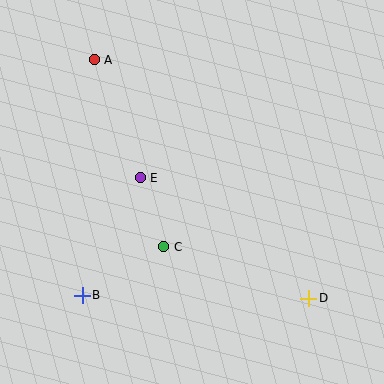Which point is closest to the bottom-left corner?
Point B is closest to the bottom-left corner.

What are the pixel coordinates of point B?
Point B is at (82, 295).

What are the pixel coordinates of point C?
Point C is at (164, 247).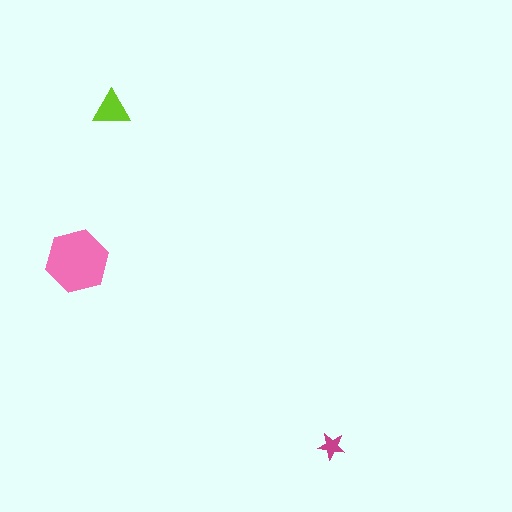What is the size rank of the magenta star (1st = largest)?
3rd.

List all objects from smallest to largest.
The magenta star, the lime triangle, the pink hexagon.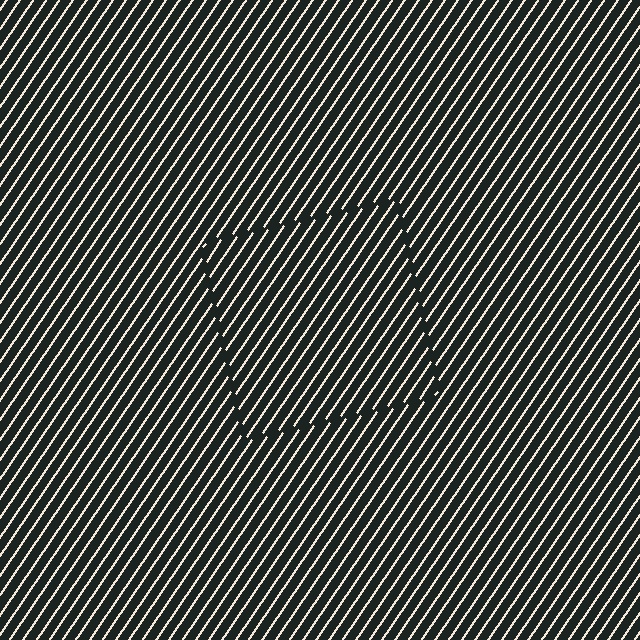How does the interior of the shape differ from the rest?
The interior of the shape contains the same grating, shifted by half a period — the contour is defined by the phase discontinuity where line-ends from the inner and outer gratings abut.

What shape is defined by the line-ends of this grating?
An illusory square. The interior of the shape contains the same grating, shifted by half a period — the contour is defined by the phase discontinuity where line-ends from the inner and outer gratings abut.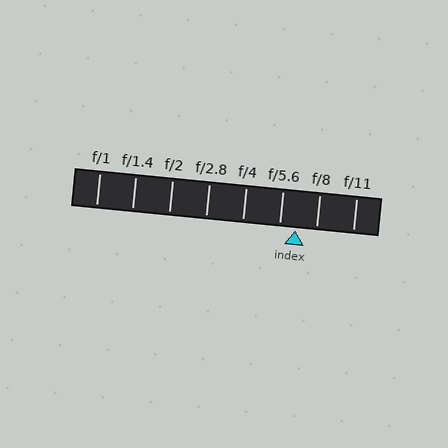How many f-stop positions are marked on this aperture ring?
There are 8 f-stop positions marked.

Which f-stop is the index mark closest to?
The index mark is closest to f/5.6.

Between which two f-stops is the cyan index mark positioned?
The index mark is between f/5.6 and f/8.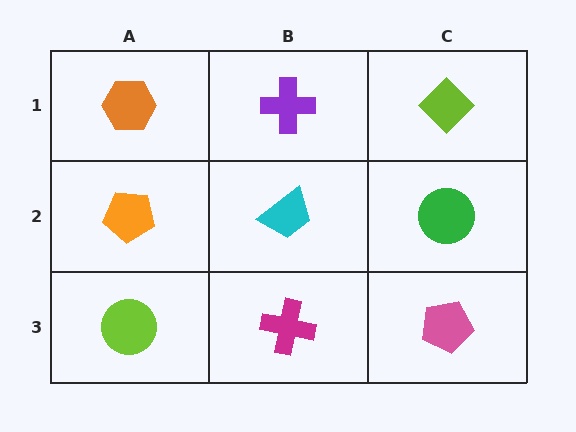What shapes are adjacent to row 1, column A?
An orange pentagon (row 2, column A), a purple cross (row 1, column B).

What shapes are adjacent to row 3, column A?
An orange pentagon (row 2, column A), a magenta cross (row 3, column B).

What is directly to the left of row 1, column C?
A purple cross.